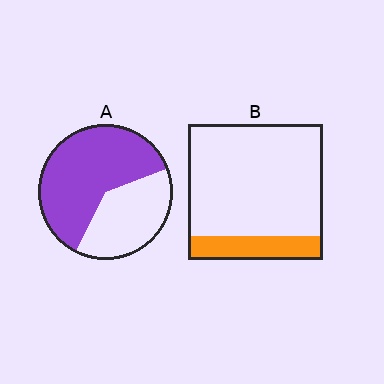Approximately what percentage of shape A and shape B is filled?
A is approximately 60% and B is approximately 20%.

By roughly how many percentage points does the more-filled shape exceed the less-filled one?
By roughly 45 percentage points (A over B).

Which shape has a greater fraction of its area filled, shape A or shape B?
Shape A.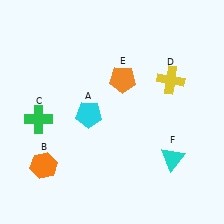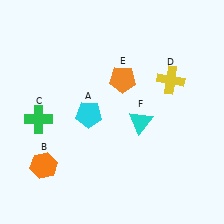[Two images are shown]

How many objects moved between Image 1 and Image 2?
1 object moved between the two images.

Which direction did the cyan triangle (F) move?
The cyan triangle (F) moved up.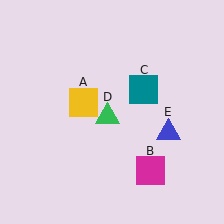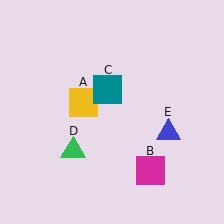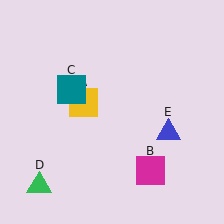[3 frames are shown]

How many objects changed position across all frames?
2 objects changed position: teal square (object C), green triangle (object D).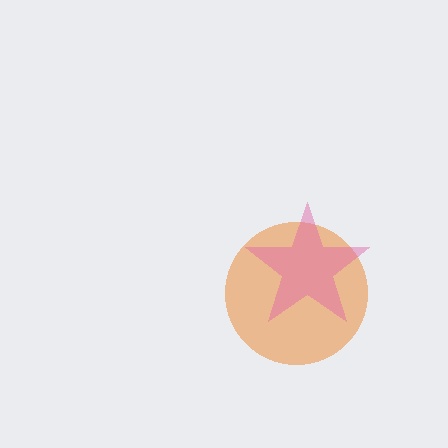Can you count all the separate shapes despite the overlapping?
Yes, there are 2 separate shapes.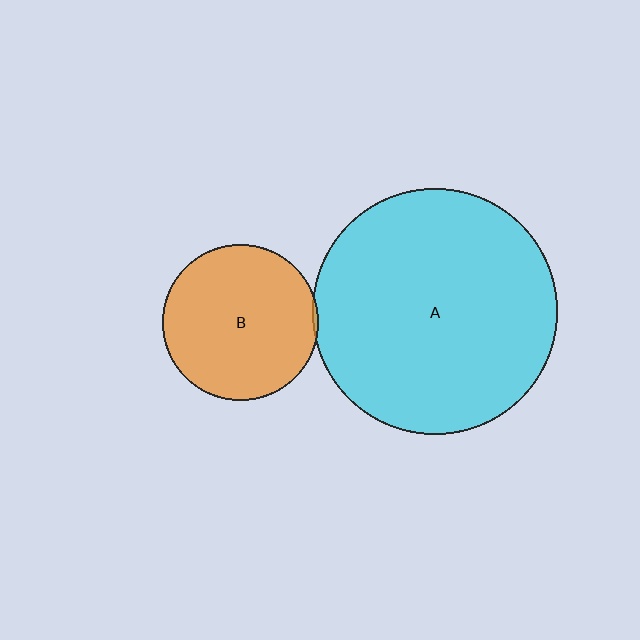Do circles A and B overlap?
Yes.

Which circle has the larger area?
Circle A (cyan).